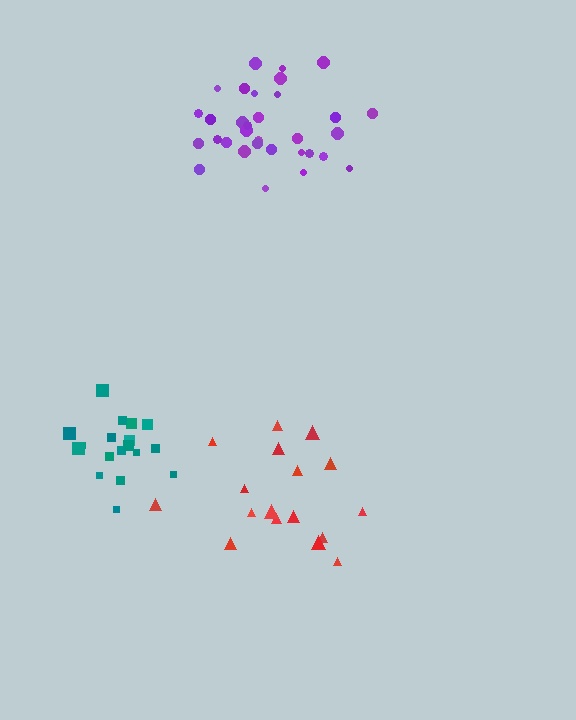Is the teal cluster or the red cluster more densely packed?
Teal.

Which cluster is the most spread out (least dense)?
Red.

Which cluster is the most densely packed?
Purple.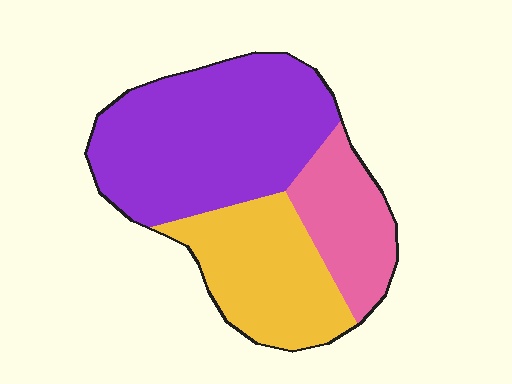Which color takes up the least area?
Pink, at roughly 20%.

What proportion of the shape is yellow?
Yellow covers about 30% of the shape.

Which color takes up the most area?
Purple, at roughly 50%.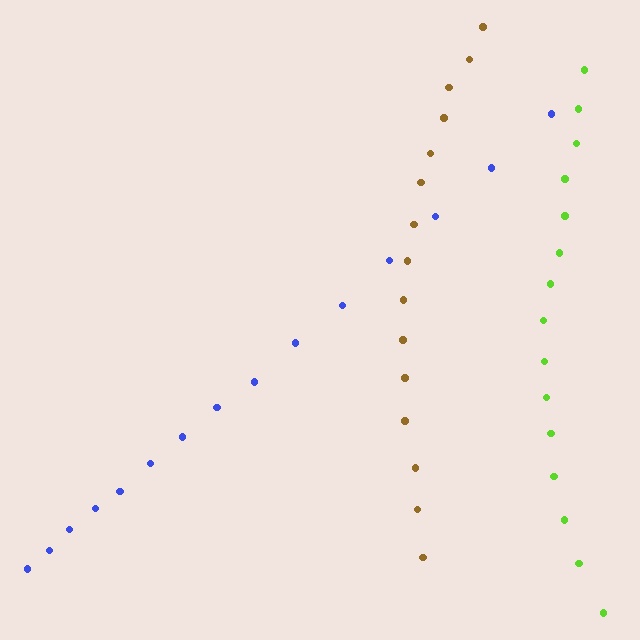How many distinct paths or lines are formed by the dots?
There are 3 distinct paths.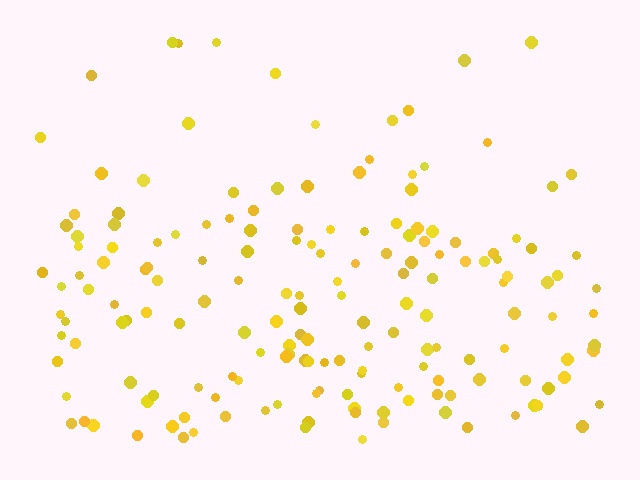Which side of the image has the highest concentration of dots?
The bottom.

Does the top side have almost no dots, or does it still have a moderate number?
Still a moderate number, just noticeably fewer than the bottom.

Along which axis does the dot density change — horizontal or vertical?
Vertical.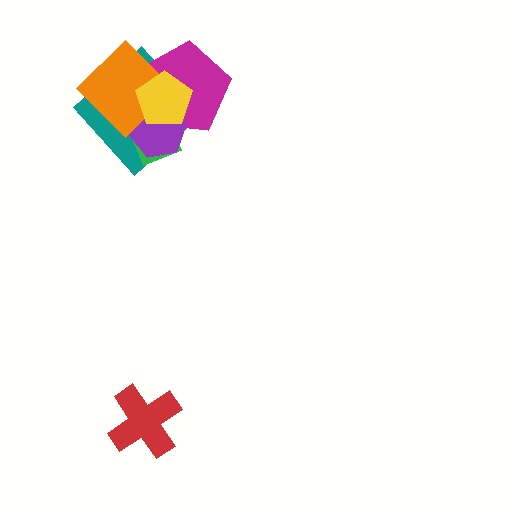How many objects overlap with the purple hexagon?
5 objects overlap with the purple hexagon.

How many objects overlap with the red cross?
0 objects overlap with the red cross.